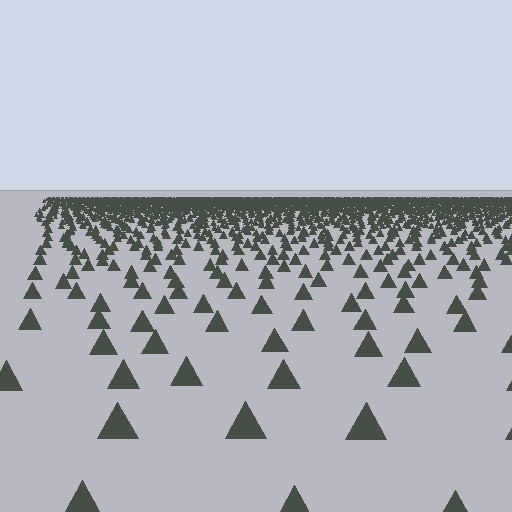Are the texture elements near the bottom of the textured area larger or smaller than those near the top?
Larger. Near the bottom, elements are closer to the viewer and appear at a bigger on-screen size.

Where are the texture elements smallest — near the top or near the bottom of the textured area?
Near the top.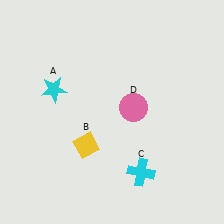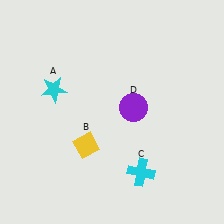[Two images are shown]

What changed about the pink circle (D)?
In Image 1, D is pink. In Image 2, it changed to purple.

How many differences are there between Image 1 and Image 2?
There is 1 difference between the two images.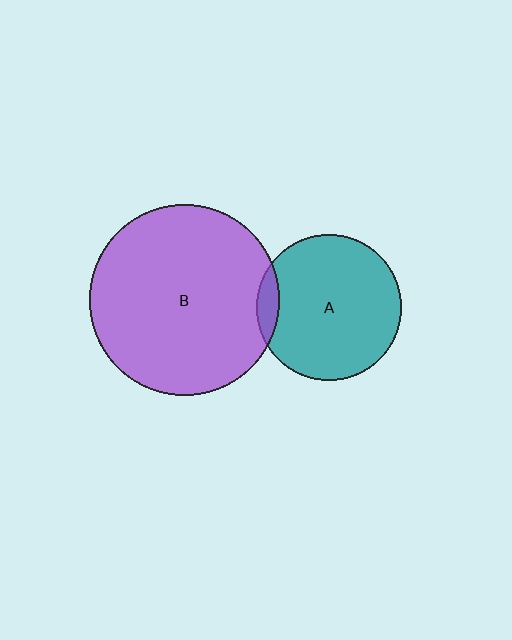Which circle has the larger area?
Circle B (purple).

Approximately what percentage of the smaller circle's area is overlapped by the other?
Approximately 10%.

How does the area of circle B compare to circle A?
Approximately 1.7 times.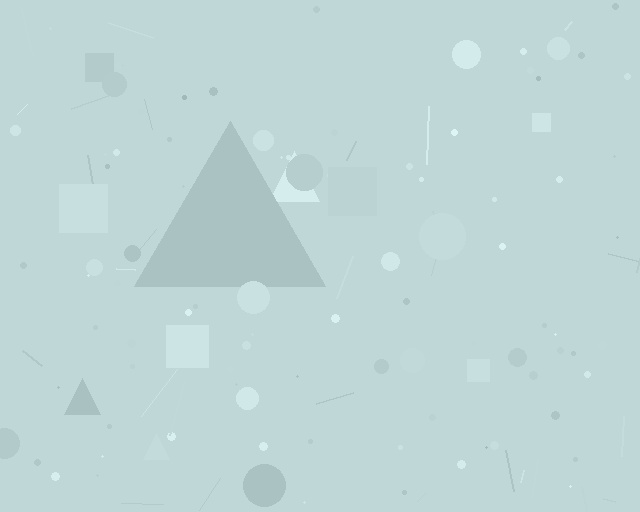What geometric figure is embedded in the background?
A triangle is embedded in the background.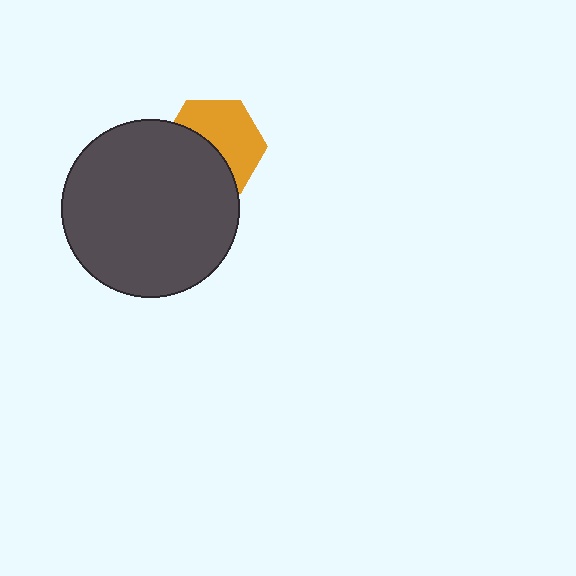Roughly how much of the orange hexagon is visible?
About half of it is visible (roughly 55%).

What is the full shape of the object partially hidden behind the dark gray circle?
The partially hidden object is an orange hexagon.